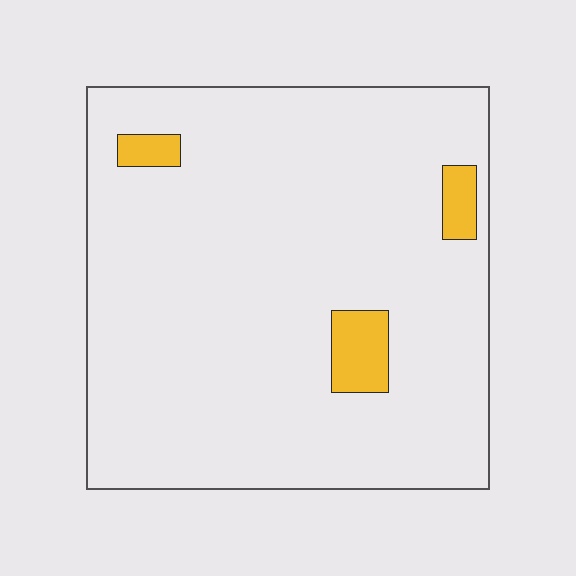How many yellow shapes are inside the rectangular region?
3.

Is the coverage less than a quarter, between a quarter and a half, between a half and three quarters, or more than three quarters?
Less than a quarter.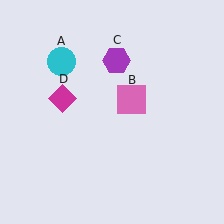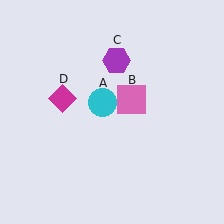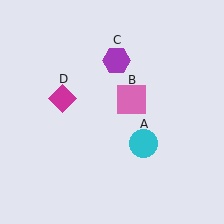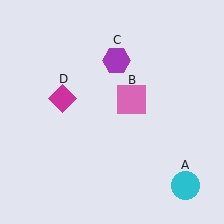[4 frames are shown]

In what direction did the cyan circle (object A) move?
The cyan circle (object A) moved down and to the right.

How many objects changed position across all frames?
1 object changed position: cyan circle (object A).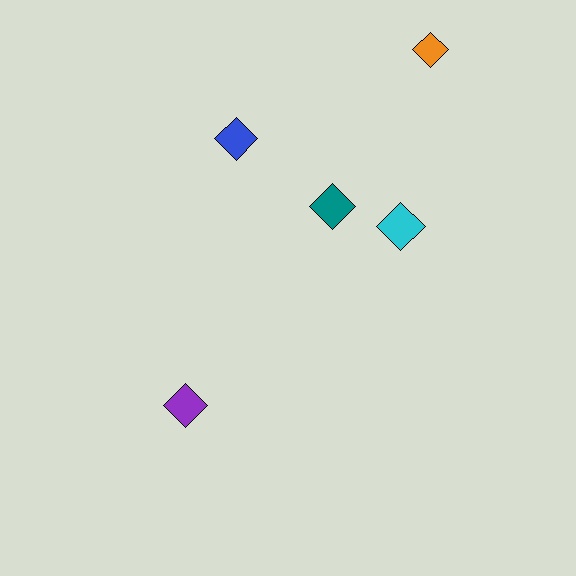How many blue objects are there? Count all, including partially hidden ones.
There is 1 blue object.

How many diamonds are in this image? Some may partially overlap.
There are 5 diamonds.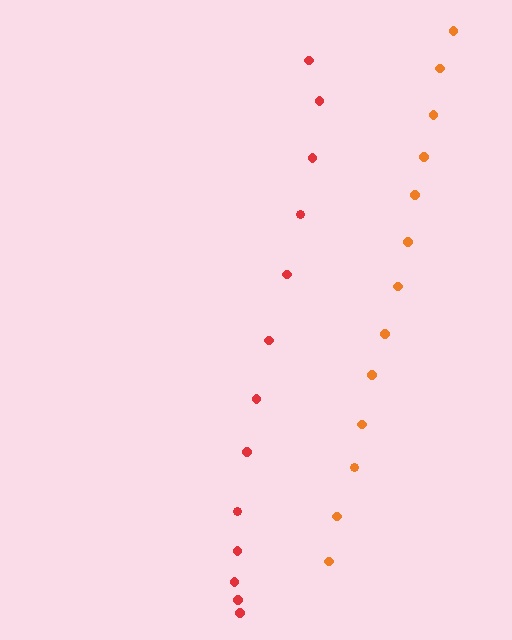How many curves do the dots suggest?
There are 2 distinct paths.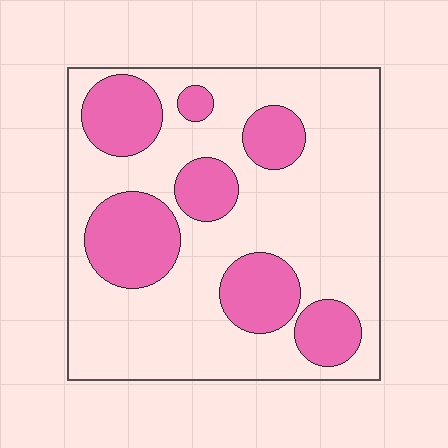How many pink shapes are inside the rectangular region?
7.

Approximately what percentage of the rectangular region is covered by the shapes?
Approximately 30%.